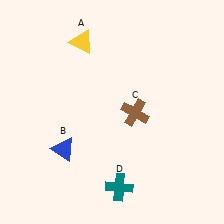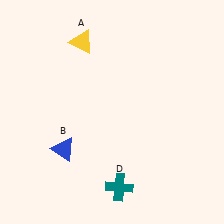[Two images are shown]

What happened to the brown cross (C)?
The brown cross (C) was removed in Image 2. It was in the bottom-right area of Image 1.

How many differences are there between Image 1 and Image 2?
There is 1 difference between the two images.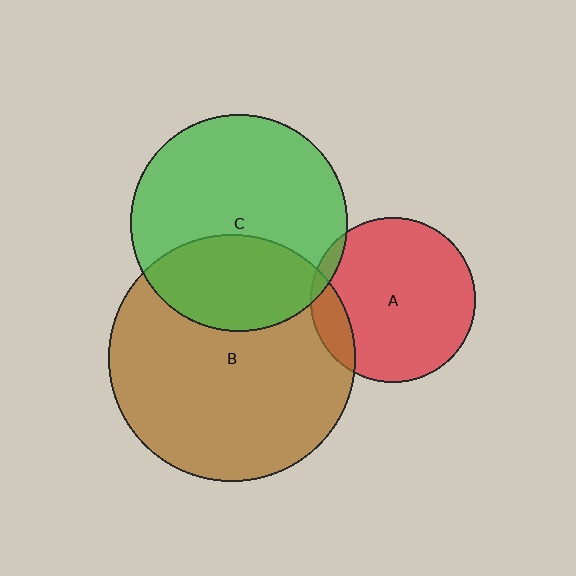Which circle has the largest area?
Circle B (brown).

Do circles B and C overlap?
Yes.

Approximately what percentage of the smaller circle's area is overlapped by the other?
Approximately 35%.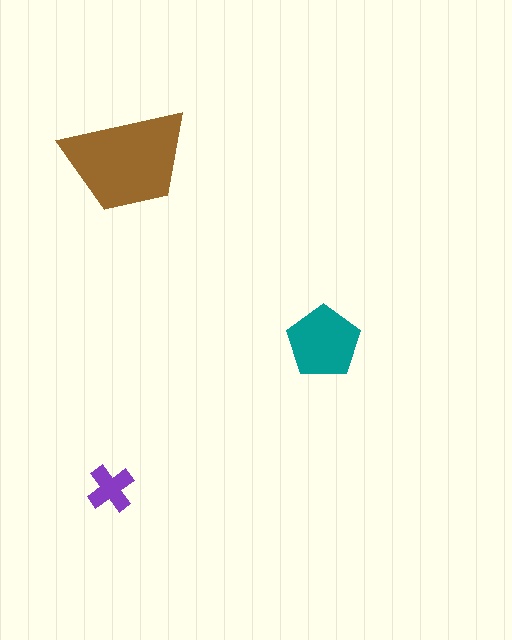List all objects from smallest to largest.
The purple cross, the teal pentagon, the brown trapezoid.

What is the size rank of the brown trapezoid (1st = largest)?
1st.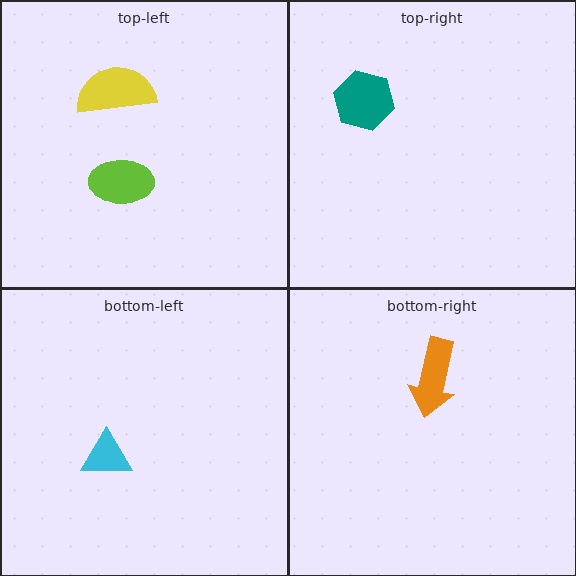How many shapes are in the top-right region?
1.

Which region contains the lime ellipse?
The top-left region.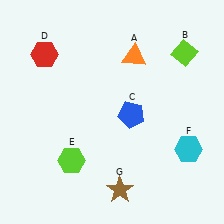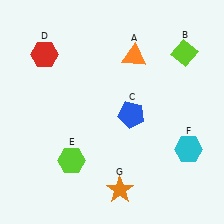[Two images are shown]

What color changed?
The star (G) changed from brown in Image 1 to orange in Image 2.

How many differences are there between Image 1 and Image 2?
There is 1 difference between the two images.